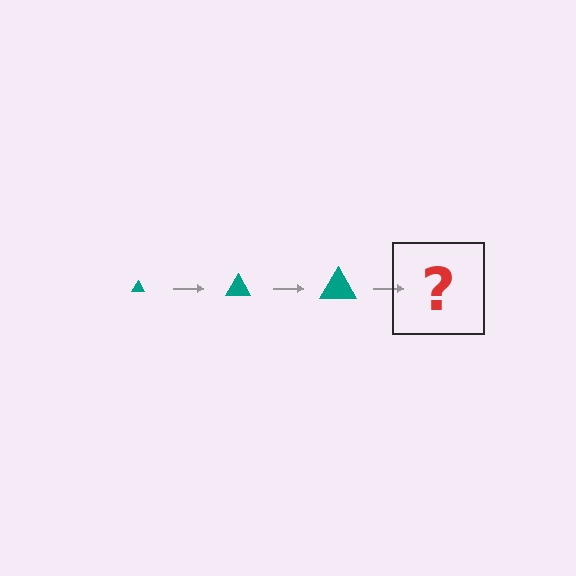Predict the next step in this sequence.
The next step is a teal triangle, larger than the previous one.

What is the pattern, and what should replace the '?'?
The pattern is that the triangle gets progressively larger each step. The '?' should be a teal triangle, larger than the previous one.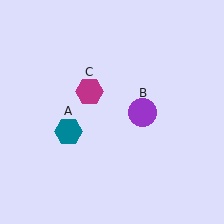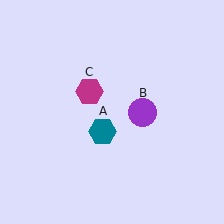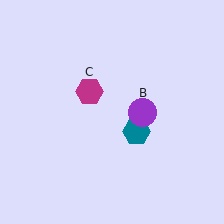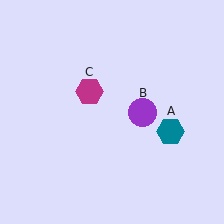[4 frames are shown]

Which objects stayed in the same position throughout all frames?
Purple circle (object B) and magenta hexagon (object C) remained stationary.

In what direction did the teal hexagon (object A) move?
The teal hexagon (object A) moved right.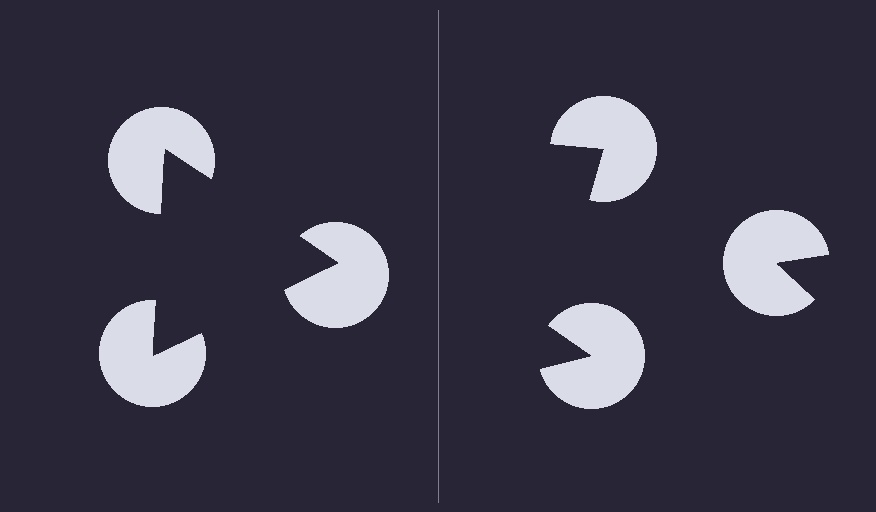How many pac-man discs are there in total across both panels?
6 — 3 on each side.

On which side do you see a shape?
An illusory triangle appears on the left side. On the right side the wedge cuts are rotated, so no coherent shape forms.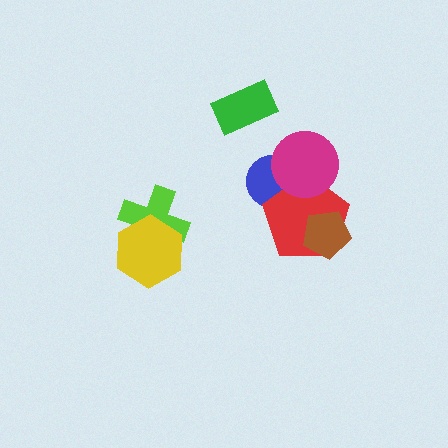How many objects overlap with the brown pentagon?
1 object overlaps with the brown pentagon.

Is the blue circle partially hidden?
Yes, it is partially covered by another shape.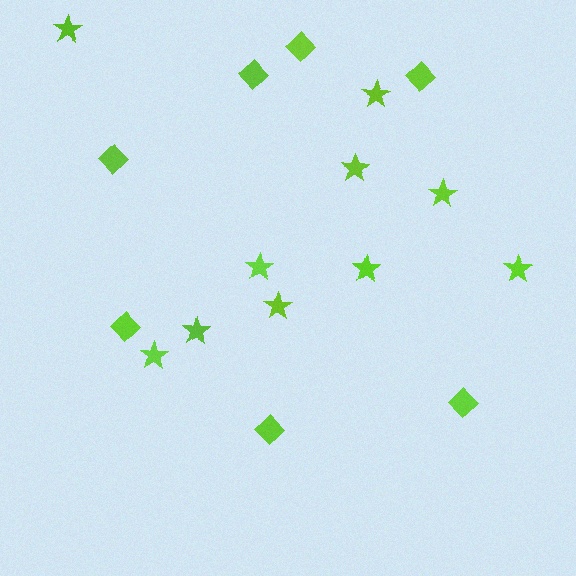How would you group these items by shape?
There are 2 groups: one group of diamonds (7) and one group of stars (10).